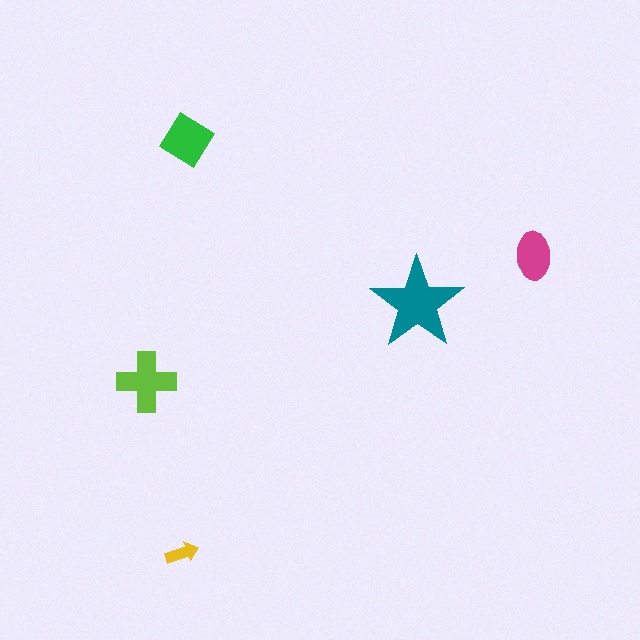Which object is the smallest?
The yellow arrow.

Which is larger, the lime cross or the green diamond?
The lime cross.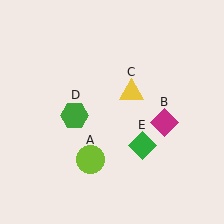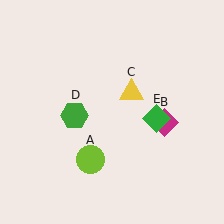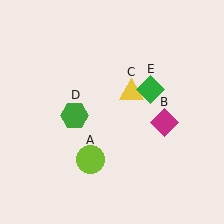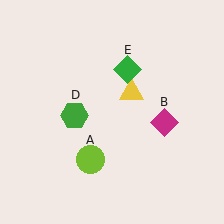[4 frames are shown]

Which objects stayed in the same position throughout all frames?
Lime circle (object A) and magenta diamond (object B) and yellow triangle (object C) and green hexagon (object D) remained stationary.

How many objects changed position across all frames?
1 object changed position: green diamond (object E).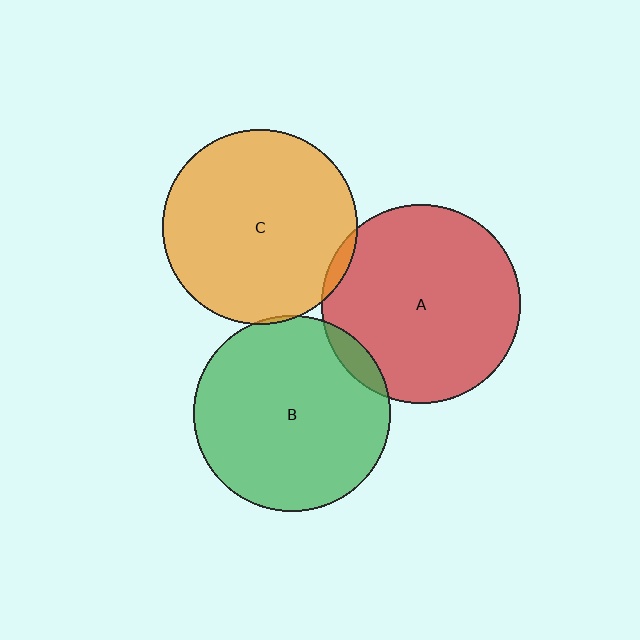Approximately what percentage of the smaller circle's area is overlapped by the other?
Approximately 5%.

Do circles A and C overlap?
Yes.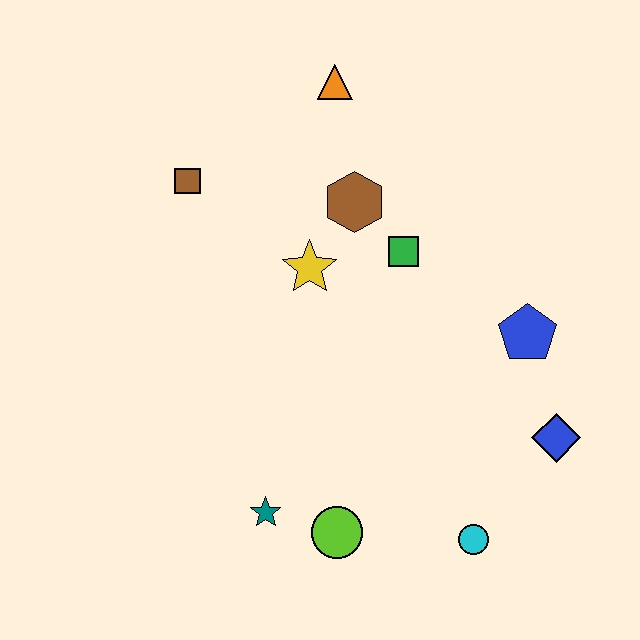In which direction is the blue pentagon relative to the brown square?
The blue pentagon is to the right of the brown square.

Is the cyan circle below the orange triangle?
Yes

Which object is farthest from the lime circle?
The orange triangle is farthest from the lime circle.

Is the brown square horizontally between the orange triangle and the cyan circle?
No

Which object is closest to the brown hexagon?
The green square is closest to the brown hexagon.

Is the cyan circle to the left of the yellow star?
No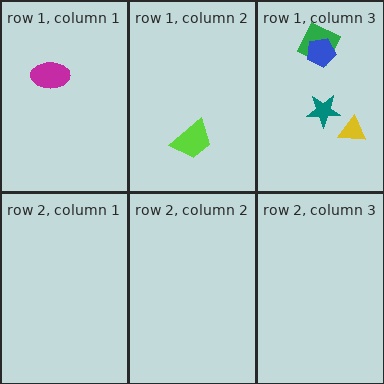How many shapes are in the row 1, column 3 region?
4.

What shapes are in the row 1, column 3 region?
The yellow triangle, the green square, the teal star, the blue pentagon.